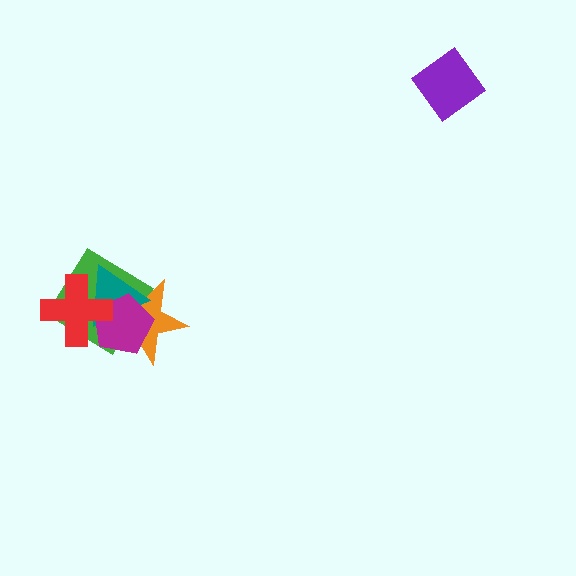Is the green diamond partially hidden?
Yes, it is partially covered by another shape.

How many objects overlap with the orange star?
4 objects overlap with the orange star.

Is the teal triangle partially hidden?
Yes, it is partially covered by another shape.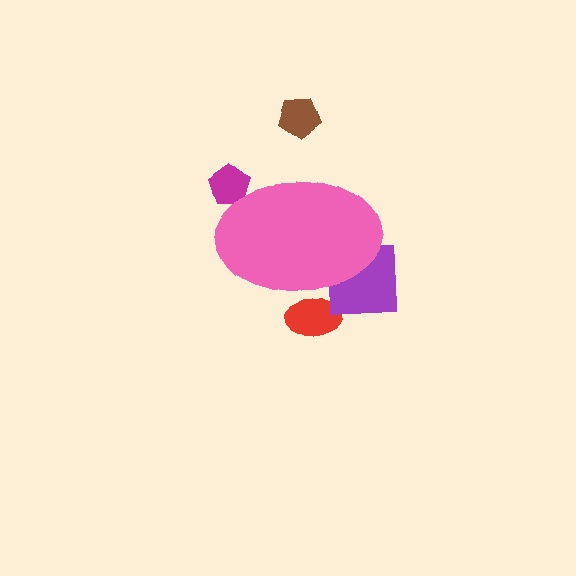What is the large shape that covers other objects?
A pink ellipse.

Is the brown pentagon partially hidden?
No, the brown pentagon is fully visible.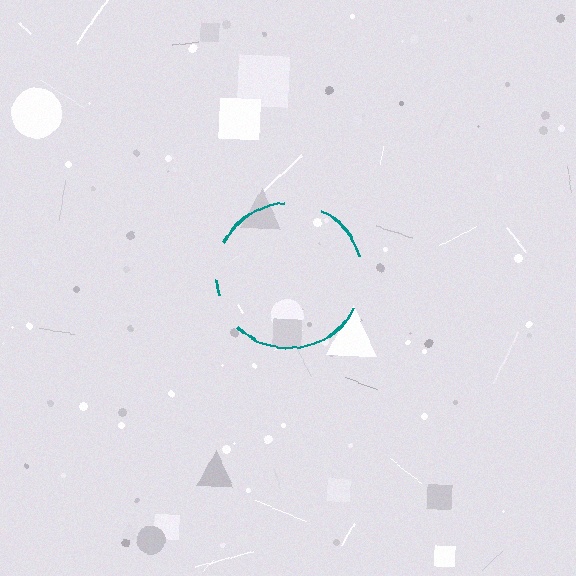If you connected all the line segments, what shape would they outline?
They would outline a circle.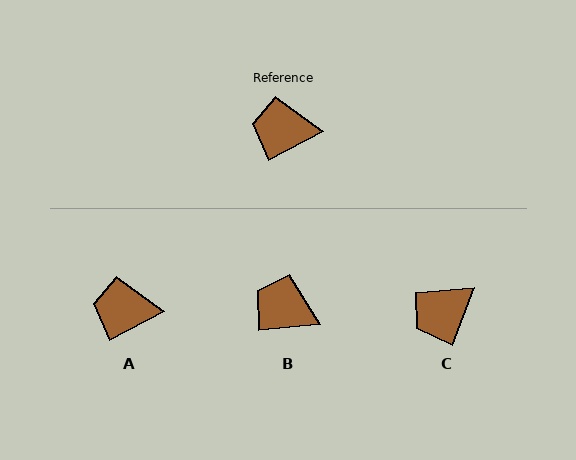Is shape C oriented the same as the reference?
No, it is off by about 42 degrees.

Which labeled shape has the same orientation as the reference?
A.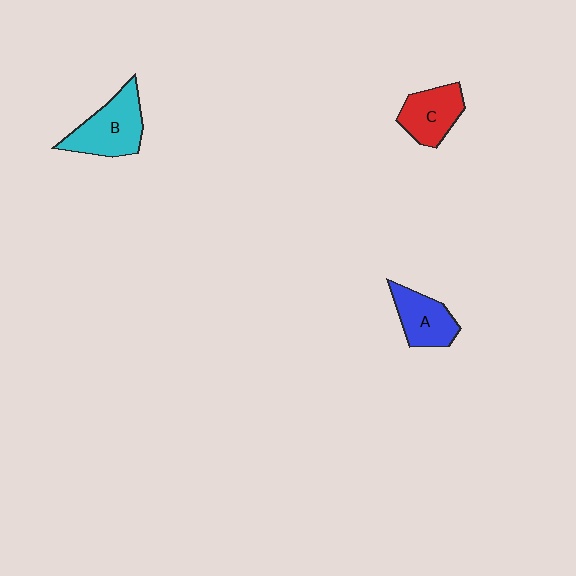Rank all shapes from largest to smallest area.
From largest to smallest: B (cyan), C (red), A (blue).